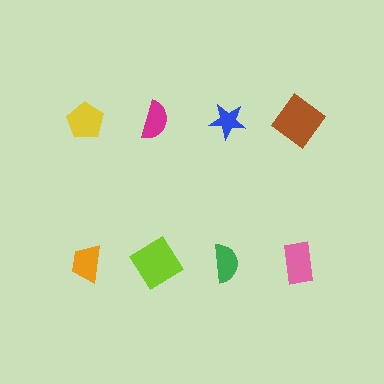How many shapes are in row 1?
4 shapes.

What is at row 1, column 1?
A yellow pentagon.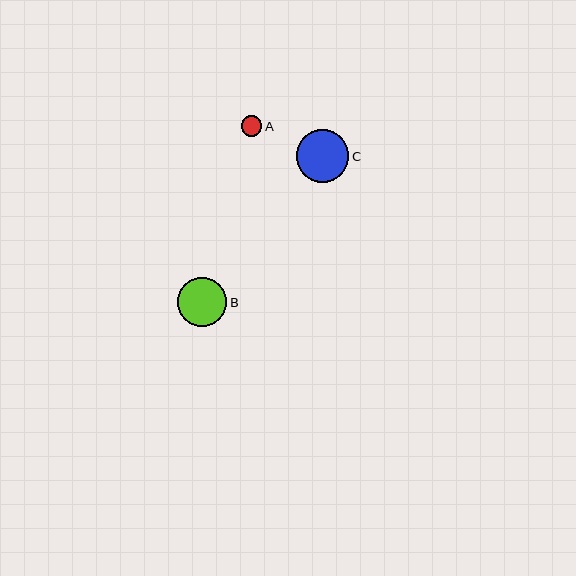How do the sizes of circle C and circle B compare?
Circle C and circle B are approximately the same size.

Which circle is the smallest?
Circle A is the smallest with a size of approximately 21 pixels.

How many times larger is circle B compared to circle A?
Circle B is approximately 2.3 times the size of circle A.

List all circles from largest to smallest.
From largest to smallest: C, B, A.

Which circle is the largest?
Circle C is the largest with a size of approximately 53 pixels.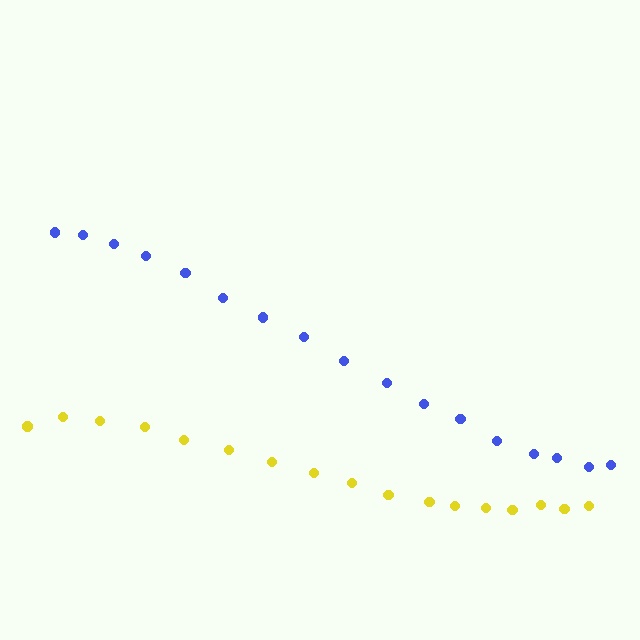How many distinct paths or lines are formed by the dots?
There are 2 distinct paths.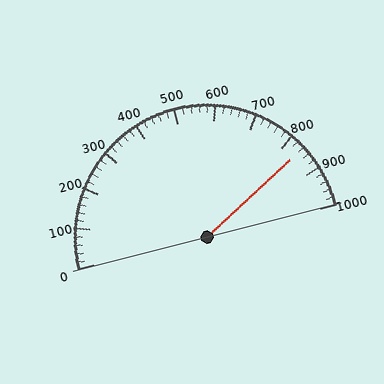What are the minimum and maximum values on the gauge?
The gauge ranges from 0 to 1000.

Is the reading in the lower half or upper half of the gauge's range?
The reading is in the upper half of the range (0 to 1000).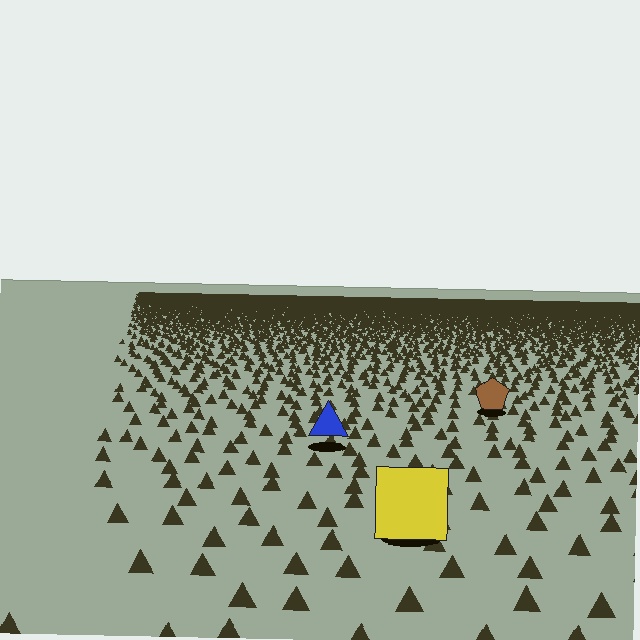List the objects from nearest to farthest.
From nearest to farthest: the yellow square, the blue triangle, the brown pentagon.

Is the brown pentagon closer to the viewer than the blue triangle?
No. The blue triangle is closer — you can tell from the texture gradient: the ground texture is coarser near it.